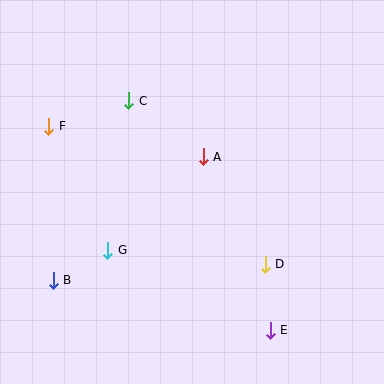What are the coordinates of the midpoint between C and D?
The midpoint between C and D is at (197, 182).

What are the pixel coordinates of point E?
Point E is at (270, 330).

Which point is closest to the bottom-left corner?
Point B is closest to the bottom-left corner.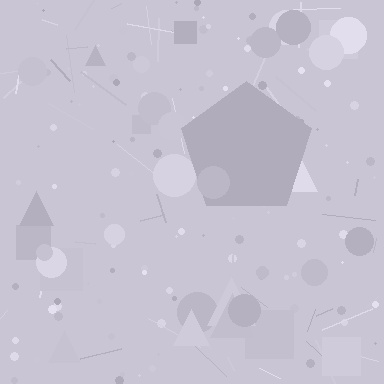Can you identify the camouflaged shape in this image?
The camouflaged shape is a pentagon.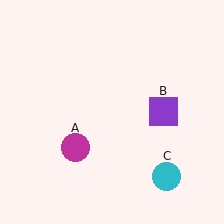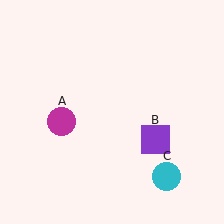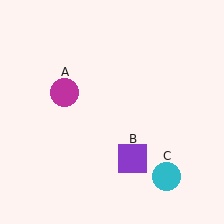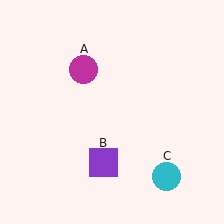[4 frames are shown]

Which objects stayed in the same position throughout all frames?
Cyan circle (object C) remained stationary.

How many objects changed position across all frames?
2 objects changed position: magenta circle (object A), purple square (object B).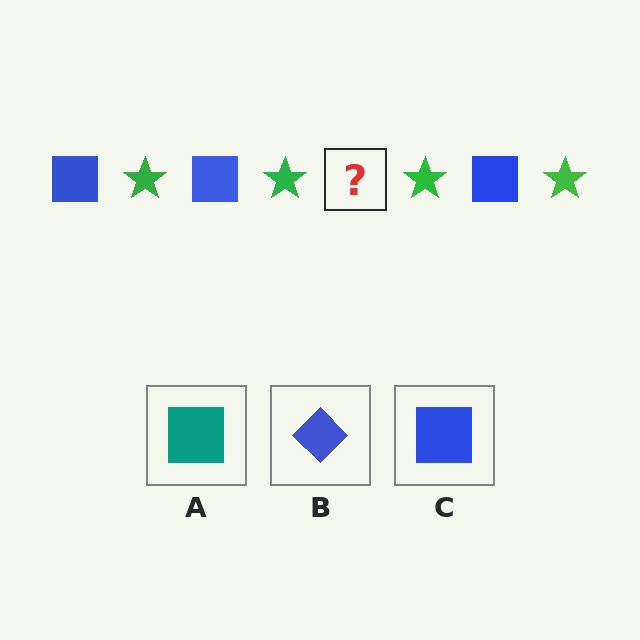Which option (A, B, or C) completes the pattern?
C.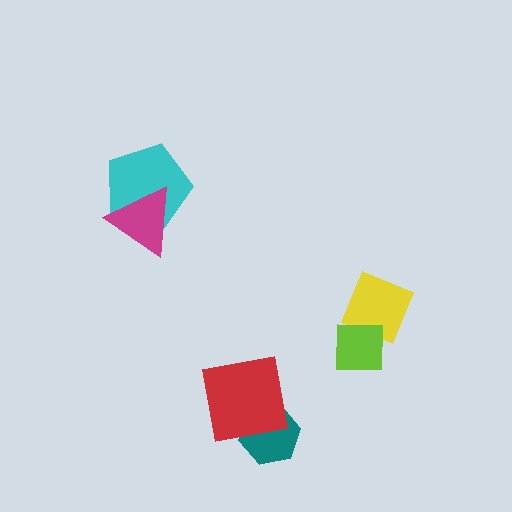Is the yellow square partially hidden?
Yes, it is partially covered by another shape.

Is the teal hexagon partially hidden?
Yes, it is partially covered by another shape.